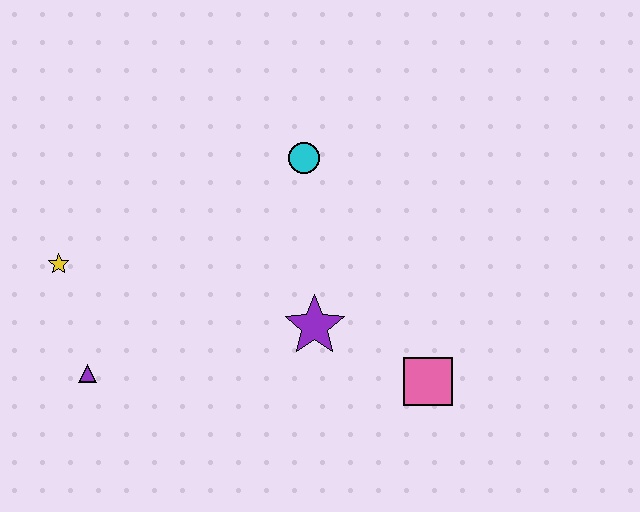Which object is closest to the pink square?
The purple star is closest to the pink square.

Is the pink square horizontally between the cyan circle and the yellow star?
No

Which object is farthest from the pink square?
The yellow star is farthest from the pink square.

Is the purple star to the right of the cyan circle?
Yes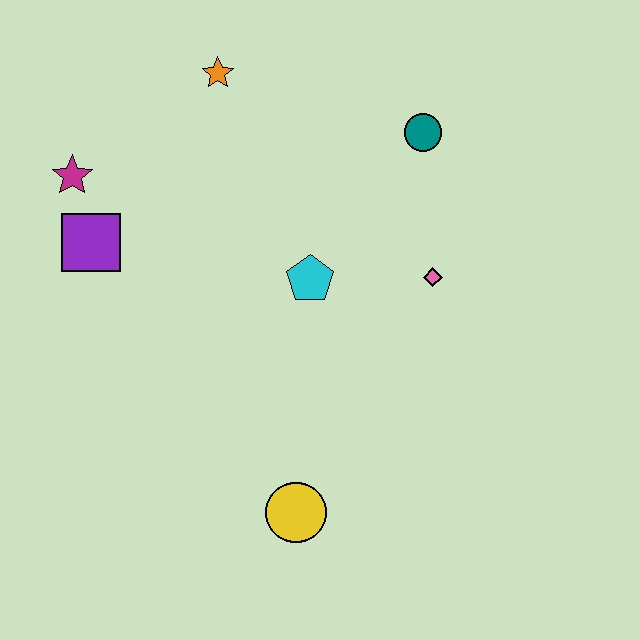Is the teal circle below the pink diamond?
No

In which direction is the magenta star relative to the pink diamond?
The magenta star is to the left of the pink diamond.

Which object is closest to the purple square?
The magenta star is closest to the purple square.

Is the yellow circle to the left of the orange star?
No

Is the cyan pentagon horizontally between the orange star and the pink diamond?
Yes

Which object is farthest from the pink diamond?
The magenta star is farthest from the pink diamond.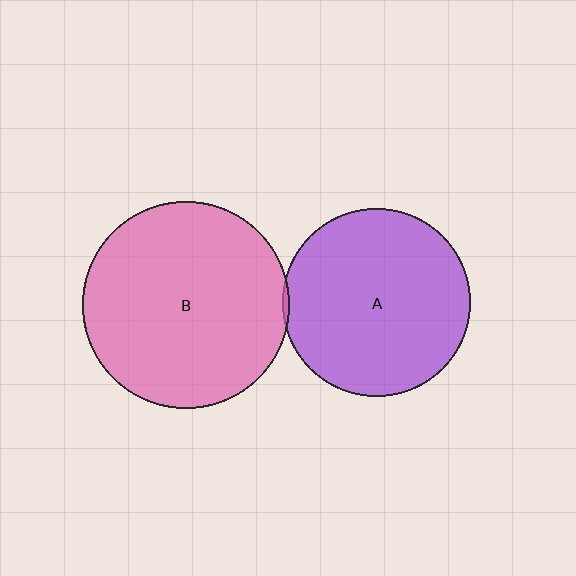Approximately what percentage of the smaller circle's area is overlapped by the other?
Approximately 5%.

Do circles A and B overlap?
Yes.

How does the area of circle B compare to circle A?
Approximately 1.2 times.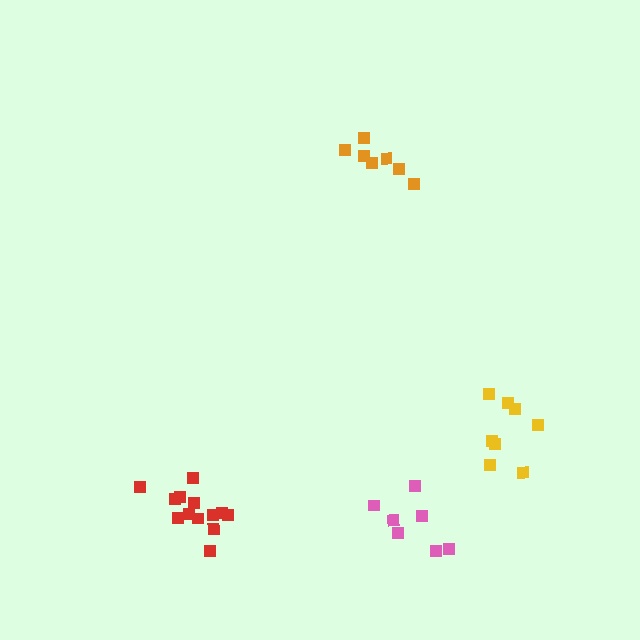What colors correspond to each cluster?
The clusters are colored: pink, orange, red, yellow.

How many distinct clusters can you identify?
There are 4 distinct clusters.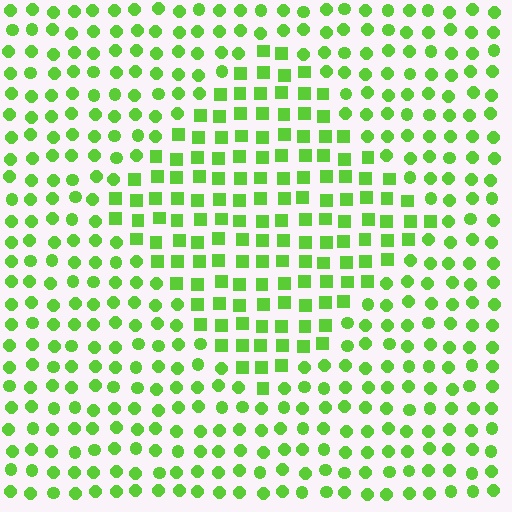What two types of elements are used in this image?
The image uses squares inside the diamond region and circles outside it.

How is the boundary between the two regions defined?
The boundary is defined by a change in element shape: squares inside vs. circles outside. All elements share the same color and spacing.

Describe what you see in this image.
The image is filled with small lime elements arranged in a uniform grid. A diamond-shaped region contains squares, while the surrounding area contains circles. The boundary is defined purely by the change in element shape.